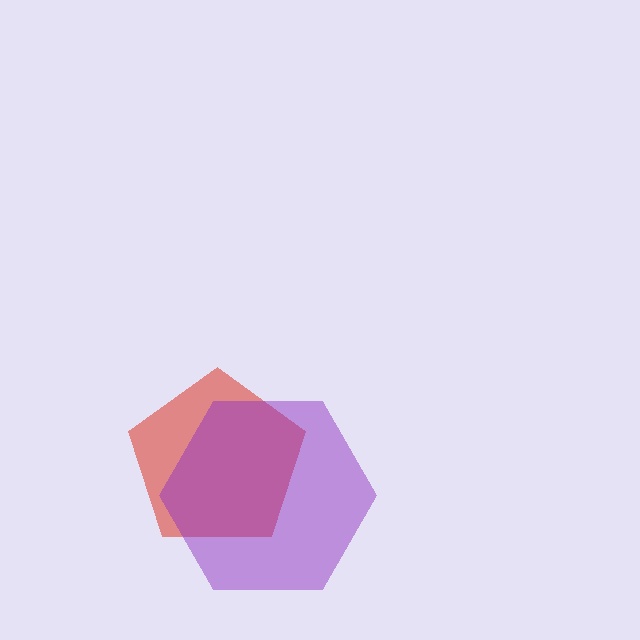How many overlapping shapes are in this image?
There are 2 overlapping shapes in the image.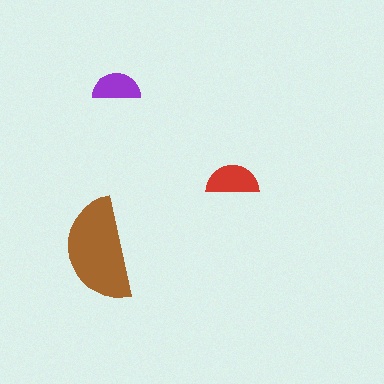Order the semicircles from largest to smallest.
the brown one, the red one, the purple one.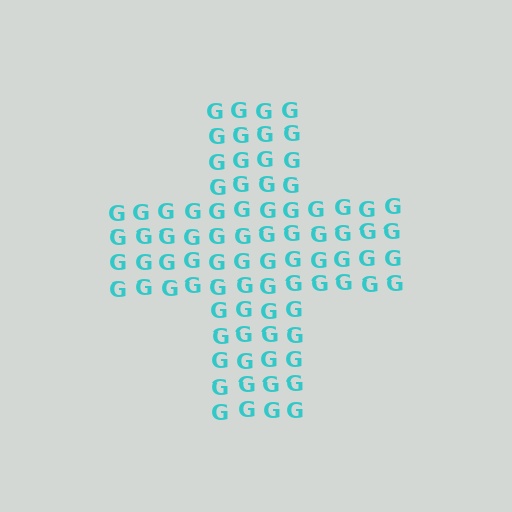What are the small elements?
The small elements are letter G's.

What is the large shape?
The large shape is a cross.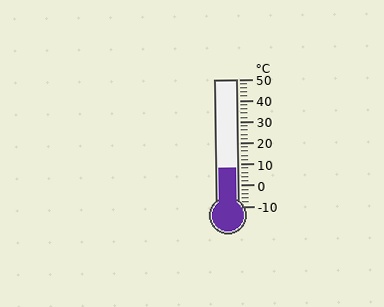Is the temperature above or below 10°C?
The temperature is below 10°C.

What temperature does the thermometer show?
The thermometer shows approximately 8°C.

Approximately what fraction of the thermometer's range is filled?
The thermometer is filled to approximately 30% of its range.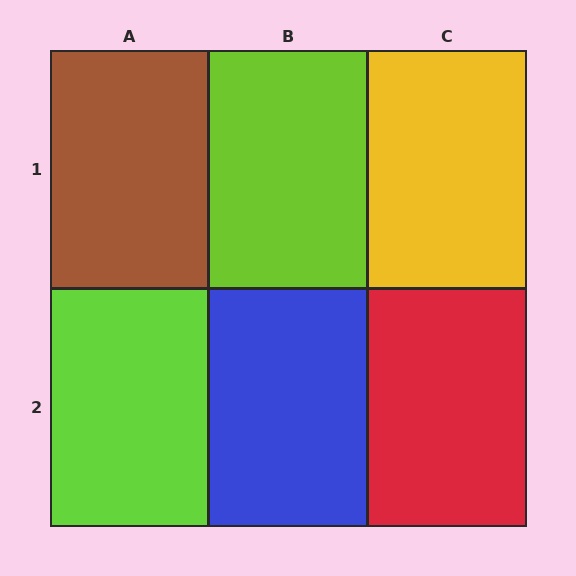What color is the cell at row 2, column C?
Red.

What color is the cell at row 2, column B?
Blue.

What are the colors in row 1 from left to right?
Brown, lime, yellow.